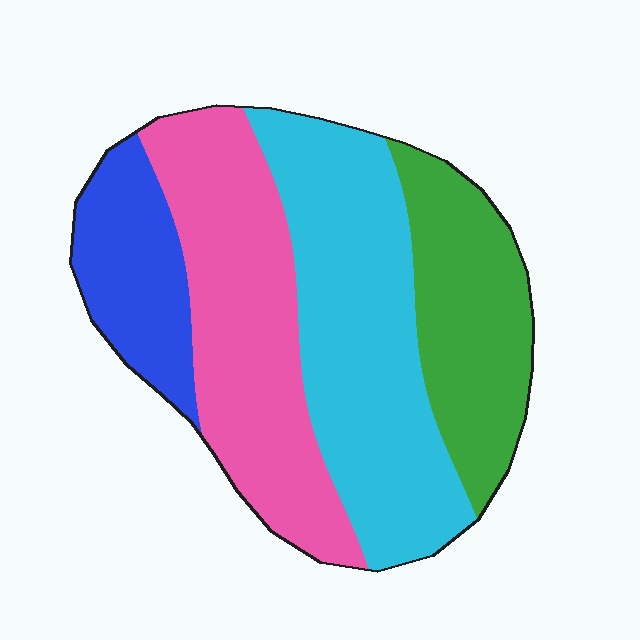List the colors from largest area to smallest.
From largest to smallest: cyan, pink, green, blue.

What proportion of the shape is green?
Green takes up about one fifth (1/5) of the shape.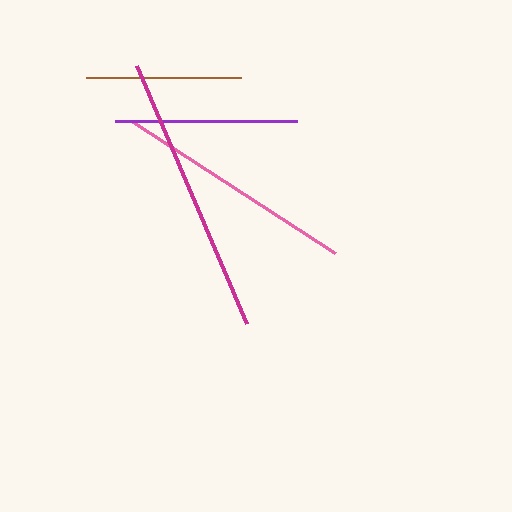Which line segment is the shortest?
The brown line is the shortest at approximately 156 pixels.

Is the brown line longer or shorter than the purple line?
The purple line is longer than the brown line.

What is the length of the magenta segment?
The magenta segment is approximately 280 pixels long.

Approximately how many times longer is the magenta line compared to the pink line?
The magenta line is approximately 1.2 times the length of the pink line.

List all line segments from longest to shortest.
From longest to shortest: magenta, pink, purple, brown.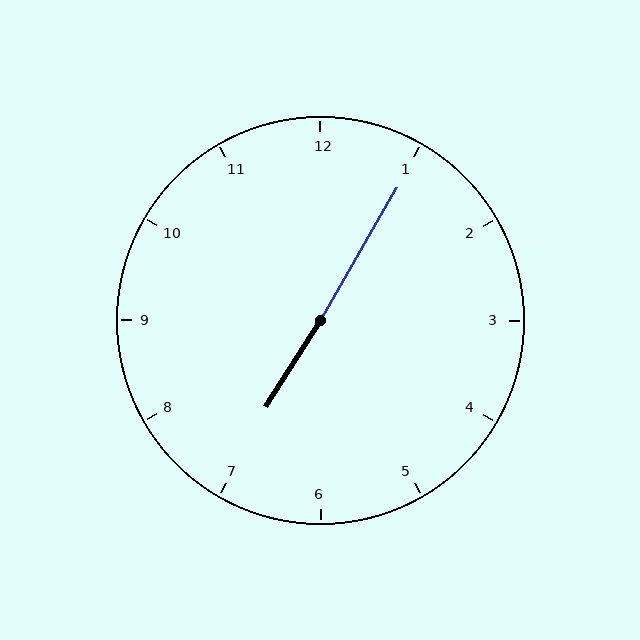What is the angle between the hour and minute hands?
Approximately 178 degrees.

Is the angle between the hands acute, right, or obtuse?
It is obtuse.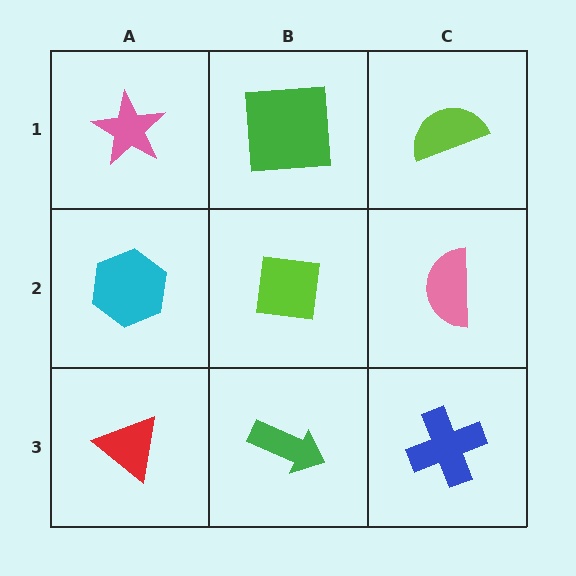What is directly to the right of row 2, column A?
A lime square.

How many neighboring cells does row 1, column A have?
2.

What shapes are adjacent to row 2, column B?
A green square (row 1, column B), a green arrow (row 3, column B), a cyan hexagon (row 2, column A), a pink semicircle (row 2, column C).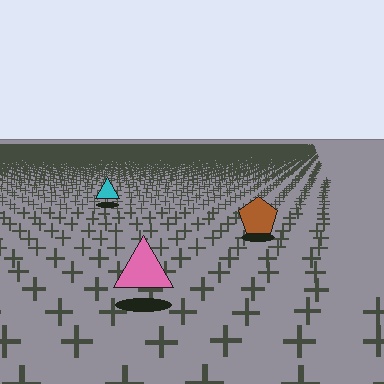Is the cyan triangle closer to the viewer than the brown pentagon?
No. The brown pentagon is closer — you can tell from the texture gradient: the ground texture is coarser near it.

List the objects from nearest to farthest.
From nearest to farthest: the pink triangle, the brown pentagon, the cyan triangle.